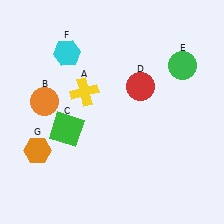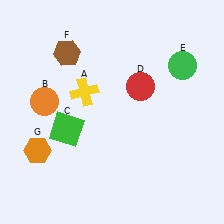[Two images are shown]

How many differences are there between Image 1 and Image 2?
There is 1 difference between the two images.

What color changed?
The hexagon (F) changed from cyan in Image 1 to brown in Image 2.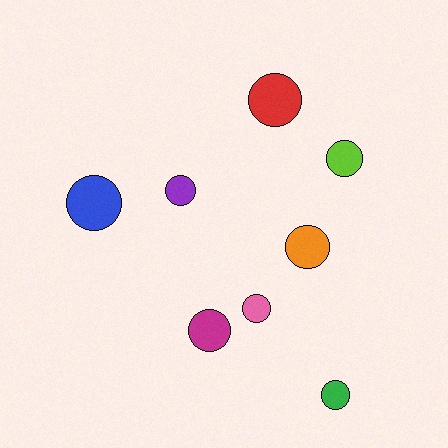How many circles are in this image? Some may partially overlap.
There are 8 circles.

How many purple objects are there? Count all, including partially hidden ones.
There is 1 purple object.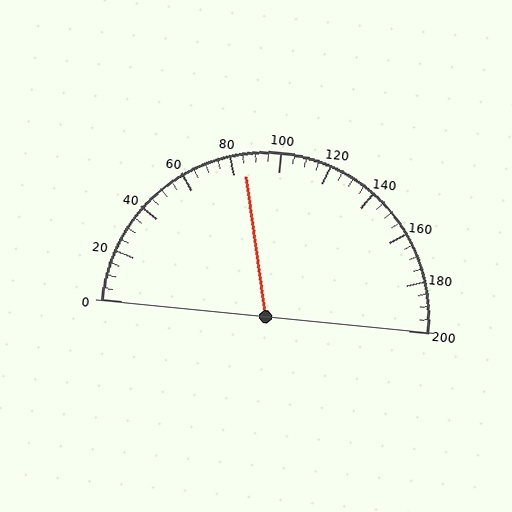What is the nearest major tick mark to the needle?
The nearest major tick mark is 80.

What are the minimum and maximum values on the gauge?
The gauge ranges from 0 to 200.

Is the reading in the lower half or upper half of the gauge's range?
The reading is in the lower half of the range (0 to 200).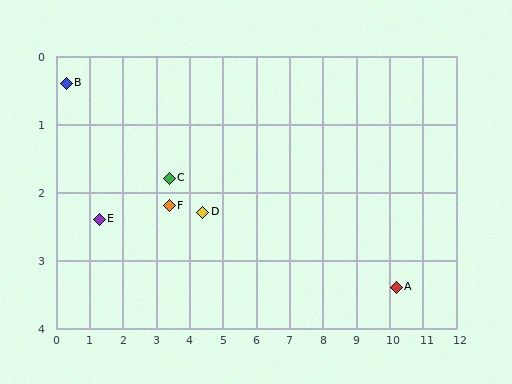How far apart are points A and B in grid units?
Points A and B are about 10.3 grid units apart.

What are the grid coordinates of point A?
Point A is at approximately (10.2, 3.4).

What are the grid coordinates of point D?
Point D is at approximately (4.4, 2.3).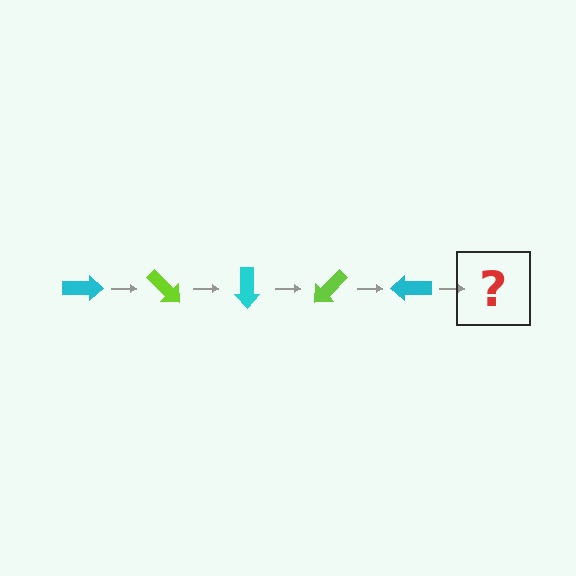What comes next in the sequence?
The next element should be a lime arrow, rotated 225 degrees from the start.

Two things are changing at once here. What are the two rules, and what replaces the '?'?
The two rules are that it rotates 45 degrees each step and the color cycles through cyan and lime. The '?' should be a lime arrow, rotated 225 degrees from the start.